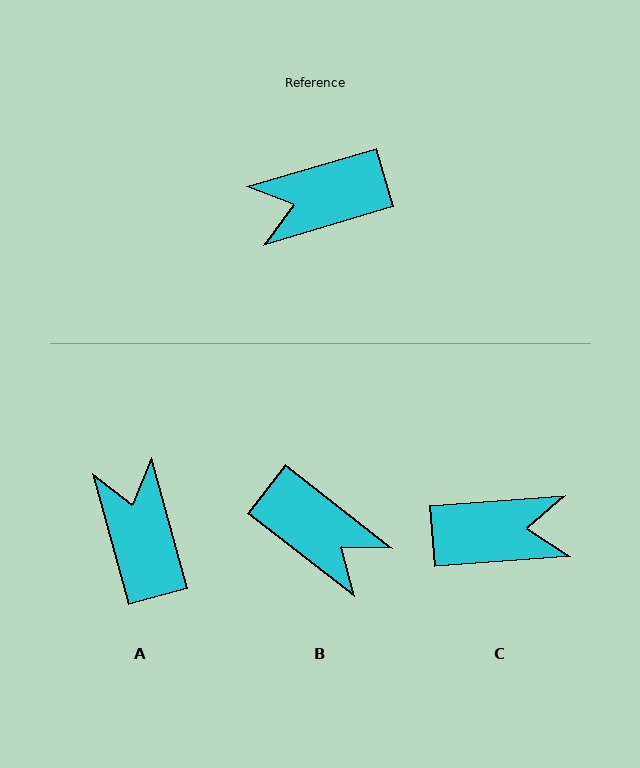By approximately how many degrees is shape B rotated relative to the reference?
Approximately 125 degrees counter-clockwise.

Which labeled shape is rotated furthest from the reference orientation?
C, about 168 degrees away.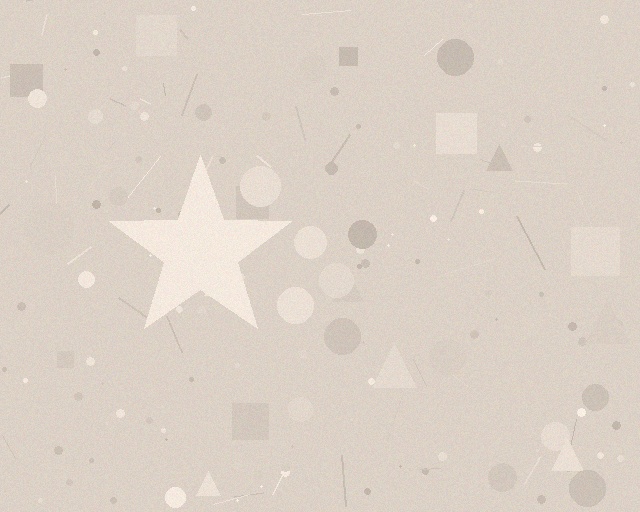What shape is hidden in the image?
A star is hidden in the image.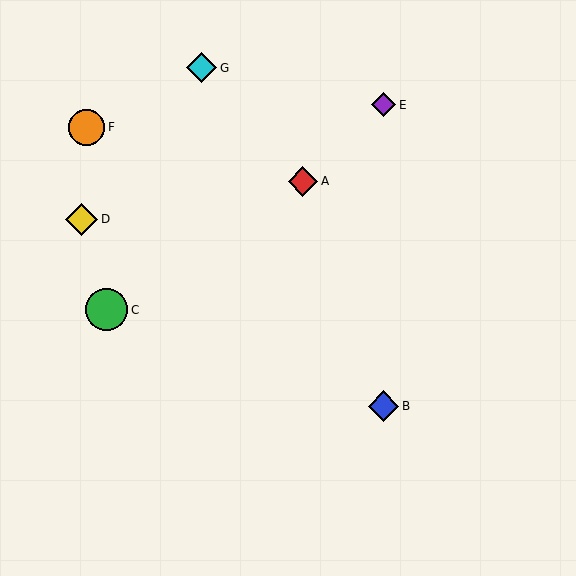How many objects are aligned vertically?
2 objects (B, E) are aligned vertically.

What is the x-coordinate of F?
Object F is at x≈87.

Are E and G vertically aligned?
No, E is at x≈383 and G is at x≈202.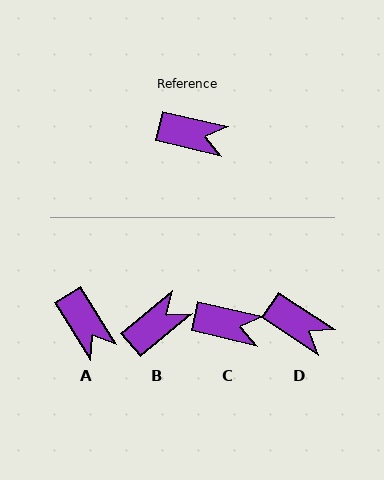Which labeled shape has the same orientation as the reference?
C.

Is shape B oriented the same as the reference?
No, it is off by about 53 degrees.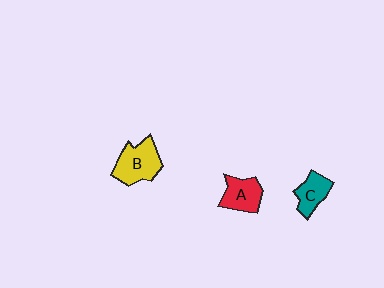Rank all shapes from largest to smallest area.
From largest to smallest: B (yellow), A (red), C (teal).